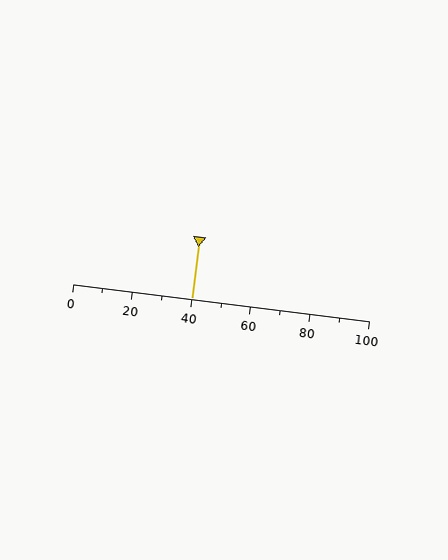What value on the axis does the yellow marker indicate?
The marker indicates approximately 40.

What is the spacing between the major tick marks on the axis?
The major ticks are spaced 20 apart.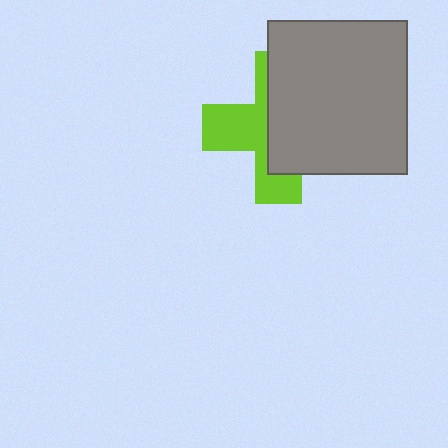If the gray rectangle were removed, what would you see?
You would see the complete lime cross.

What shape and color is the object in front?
The object in front is a gray rectangle.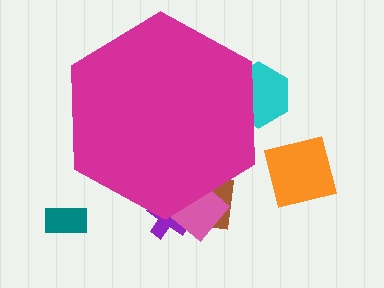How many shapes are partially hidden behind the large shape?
4 shapes are partially hidden.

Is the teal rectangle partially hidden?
No, the teal rectangle is fully visible.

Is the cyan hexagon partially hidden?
Yes, the cyan hexagon is partially hidden behind the magenta hexagon.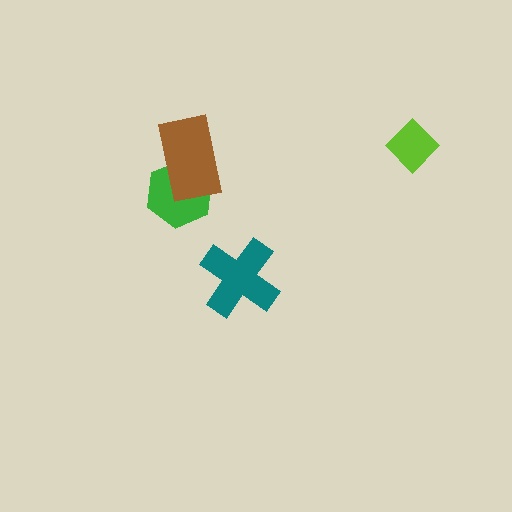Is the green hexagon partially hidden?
Yes, it is partially covered by another shape.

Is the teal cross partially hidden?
No, no other shape covers it.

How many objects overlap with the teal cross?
0 objects overlap with the teal cross.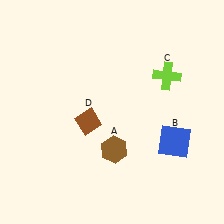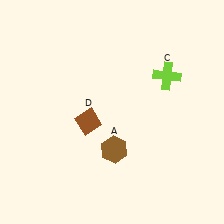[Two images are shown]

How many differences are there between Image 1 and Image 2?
There is 1 difference between the two images.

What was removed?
The blue square (B) was removed in Image 2.